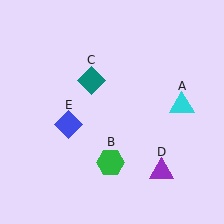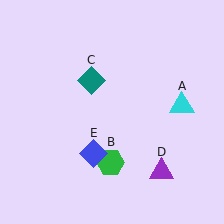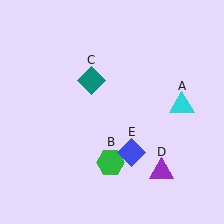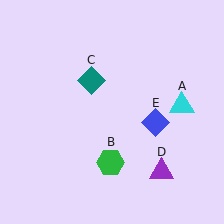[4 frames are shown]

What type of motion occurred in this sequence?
The blue diamond (object E) rotated counterclockwise around the center of the scene.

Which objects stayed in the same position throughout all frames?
Cyan triangle (object A) and green hexagon (object B) and teal diamond (object C) and purple triangle (object D) remained stationary.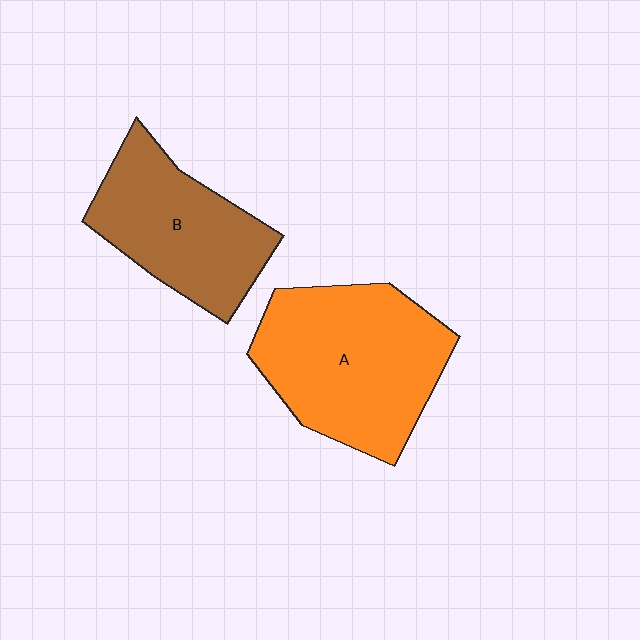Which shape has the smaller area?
Shape B (brown).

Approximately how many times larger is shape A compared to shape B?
Approximately 1.3 times.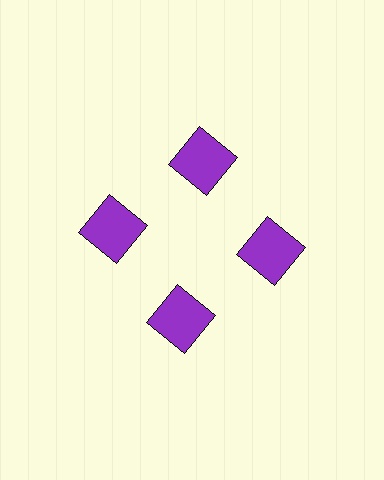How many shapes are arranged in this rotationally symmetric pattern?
There are 4 shapes, arranged in 4 groups of 1.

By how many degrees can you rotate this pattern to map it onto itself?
The pattern maps onto itself every 90 degrees of rotation.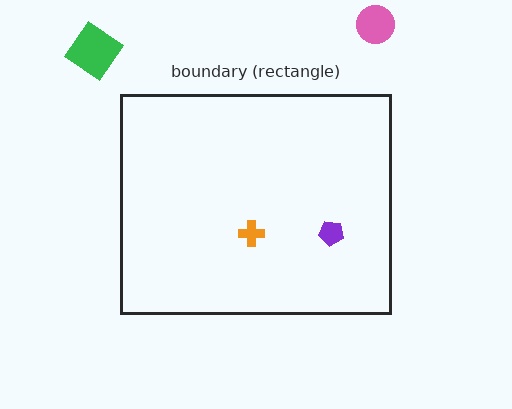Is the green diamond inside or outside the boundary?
Outside.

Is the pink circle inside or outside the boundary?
Outside.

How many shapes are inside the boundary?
2 inside, 2 outside.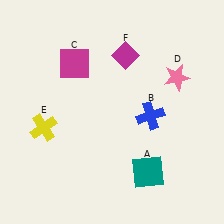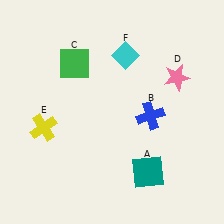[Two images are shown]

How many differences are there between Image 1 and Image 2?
There are 2 differences between the two images.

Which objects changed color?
C changed from magenta to green. F changed from magenta to cyan.